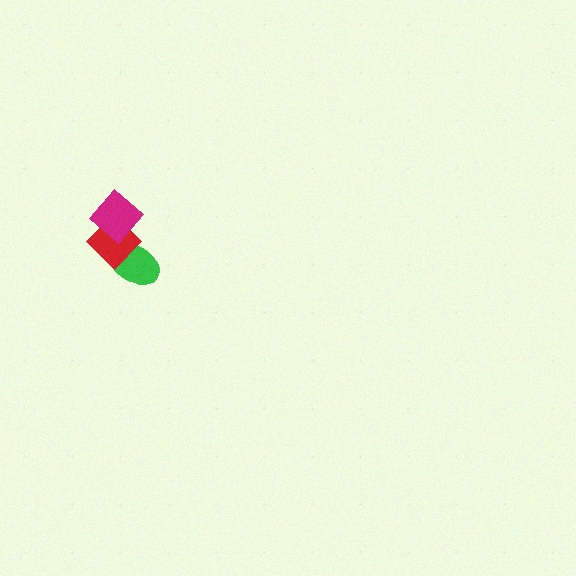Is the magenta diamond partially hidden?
No, no other shape covers it.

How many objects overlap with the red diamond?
2 objects overlap with the red diamond.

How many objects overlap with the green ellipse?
1 object overlaps with the green ellipse.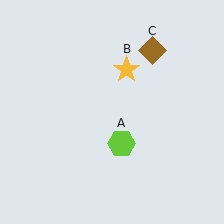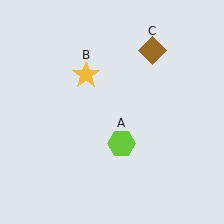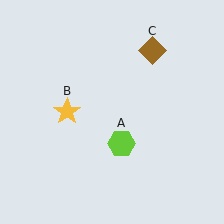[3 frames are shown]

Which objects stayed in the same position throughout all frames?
Lime hexagon (object A) and brown diamond (object C) remained stationary.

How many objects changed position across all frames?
1 object changed position: yellow star (object B).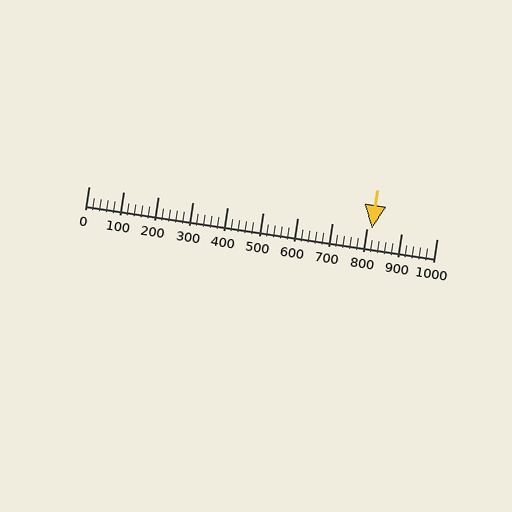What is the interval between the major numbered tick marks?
The major tick marks are spaced 100 units apart.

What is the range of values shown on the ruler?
The ruler shows values from 0 to 1000.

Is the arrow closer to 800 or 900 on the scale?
The arrow is closer to 800.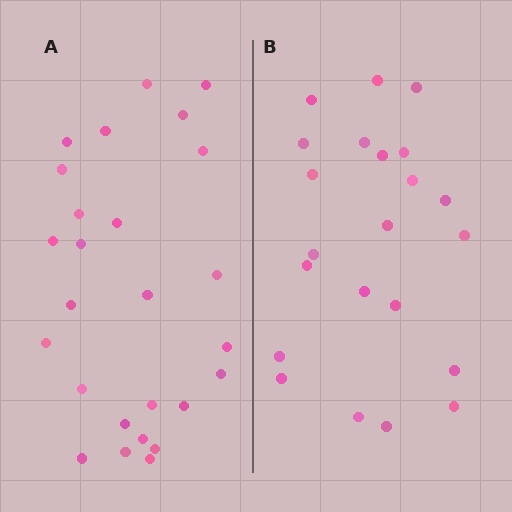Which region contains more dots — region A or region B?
Region A (the left region) has more dots.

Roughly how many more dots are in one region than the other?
Region A has about 4 more dots than region B.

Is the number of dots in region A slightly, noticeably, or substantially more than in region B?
Region A has only slightly more — the two regions are fairly close. The ratio is roughly 1.2 to 1.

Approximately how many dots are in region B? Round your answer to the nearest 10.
About 20 dots. (The exact count is 22, which rounds to 20.)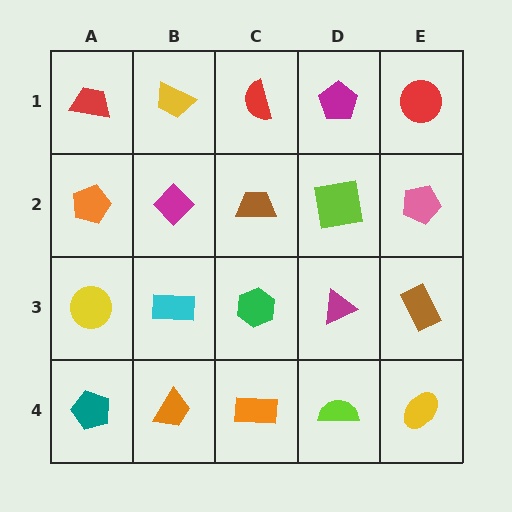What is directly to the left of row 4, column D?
An orange rectangle.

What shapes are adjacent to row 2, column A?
A red trapezoid (row 1, column A), a yellow circle (row 3, column A), a magenta diamond (row 2, column B).